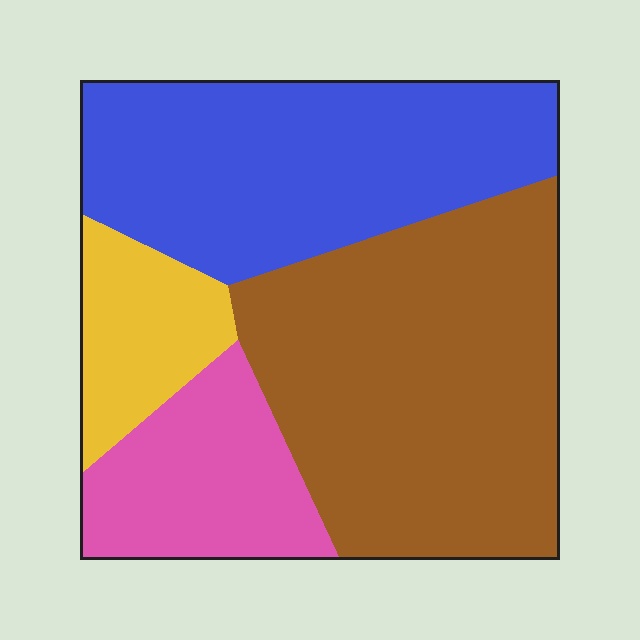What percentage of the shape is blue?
Blue covers 32% of the shape.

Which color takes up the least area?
Yellow, at roughly 10%.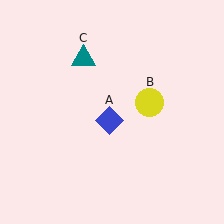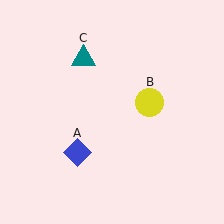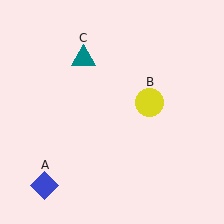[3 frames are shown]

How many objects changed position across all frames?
1 object changed position: blue diamond (object A).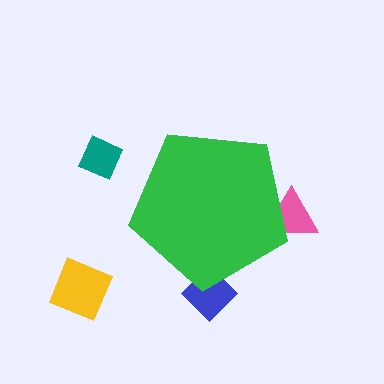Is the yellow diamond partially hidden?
No, the yellow diamond is fully visible.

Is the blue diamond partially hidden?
Yes, the blue diamond is partially hidden behind the green pentagon.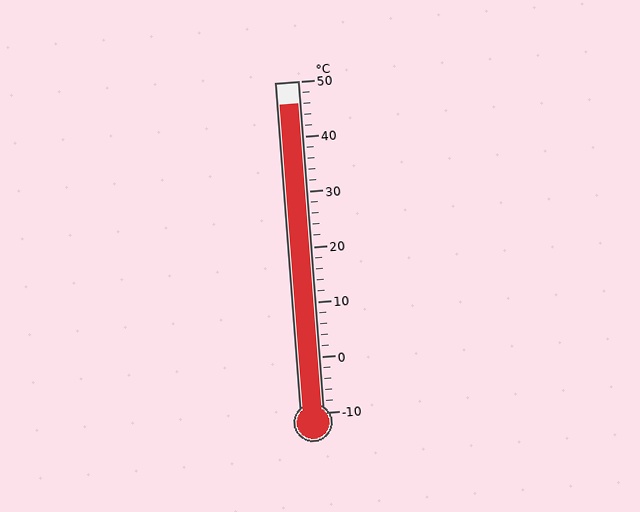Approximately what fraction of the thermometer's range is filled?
The thermometer is filled to approximately 95% of its range.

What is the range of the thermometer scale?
The thermometer scale ranges from -10°C to 50°C.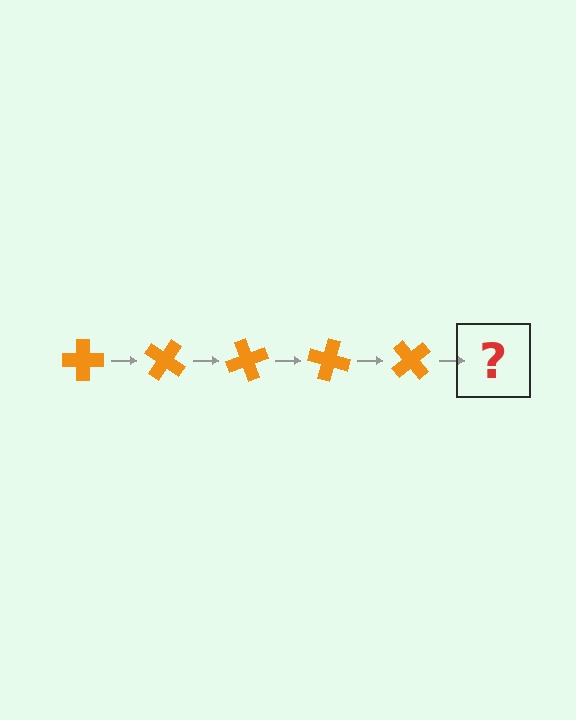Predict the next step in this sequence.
The next step is an orange cross rotated 175 degrees.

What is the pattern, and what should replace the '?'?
The pattern is that the cross rotates 35 degrees each step. The '?' should be an orange cross rotated 175 degrees.